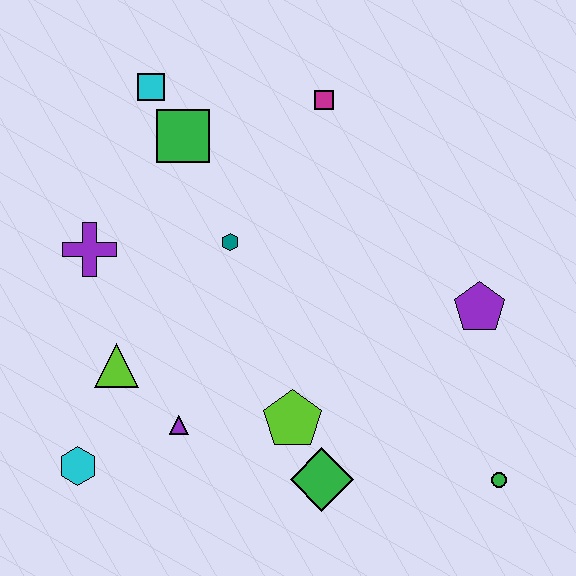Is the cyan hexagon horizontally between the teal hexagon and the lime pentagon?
No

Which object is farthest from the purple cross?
The green circle is farthest from the purple cross.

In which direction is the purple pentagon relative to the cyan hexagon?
The purple pentagon is to the right of the cyan hexagon.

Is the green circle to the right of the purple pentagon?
Yes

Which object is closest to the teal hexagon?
The green square is closest to the teal hexagon.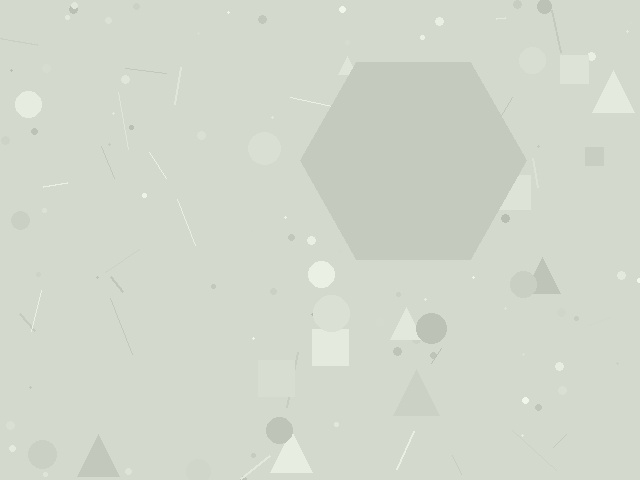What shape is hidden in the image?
A hexagon is hidden in the image.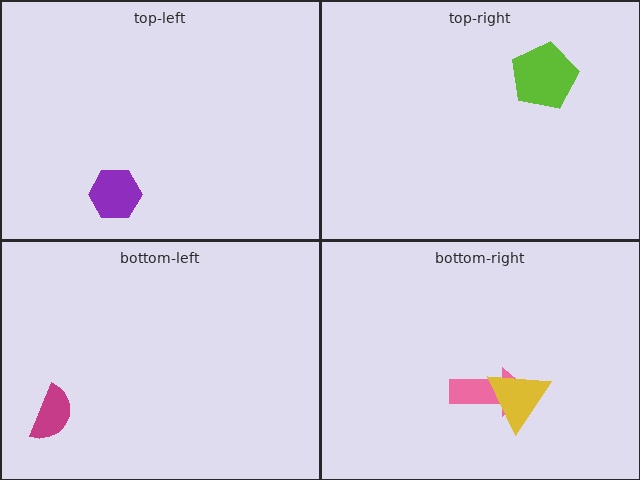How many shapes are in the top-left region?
1.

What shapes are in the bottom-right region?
The pink arrow, the yellow triangle.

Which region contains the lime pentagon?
The top-right region.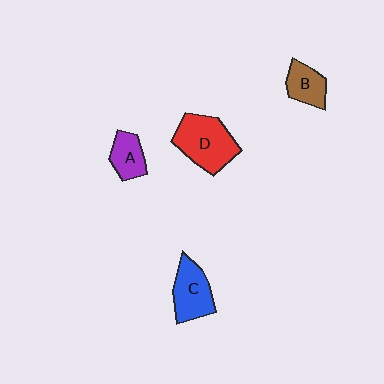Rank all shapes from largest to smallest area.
From largest to smallest: D (red), C (blue), B (brown), A (purple).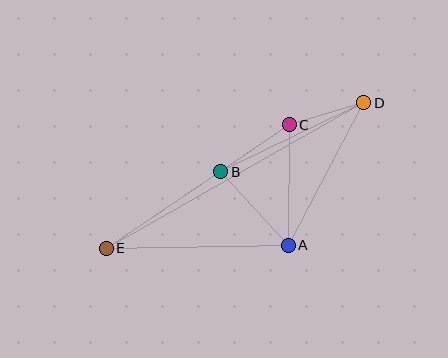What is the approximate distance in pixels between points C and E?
The distance between C and E is approximately 221 pixels.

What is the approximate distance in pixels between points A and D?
The distance between A and D is approximately 161 pixels.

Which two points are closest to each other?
Points C and D are closest to each other.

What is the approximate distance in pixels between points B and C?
The distance between B and C is approximately 83 pixels.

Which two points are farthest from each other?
Points D and E are farthest from each other.